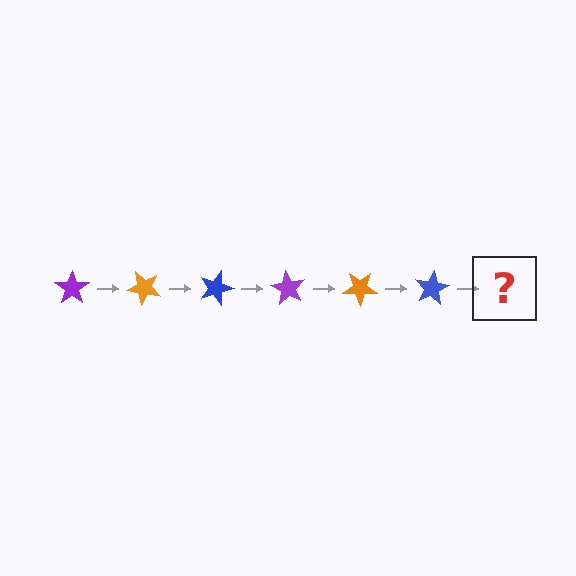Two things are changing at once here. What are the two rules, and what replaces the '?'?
The two rules are that it rotates 45 degrees each step and the color cycles through purple, orange, and blue. The '?' should be a purple star, rotated 270 degrees from the start.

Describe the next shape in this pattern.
It should be a purple star, rotated 270 degrees from the start.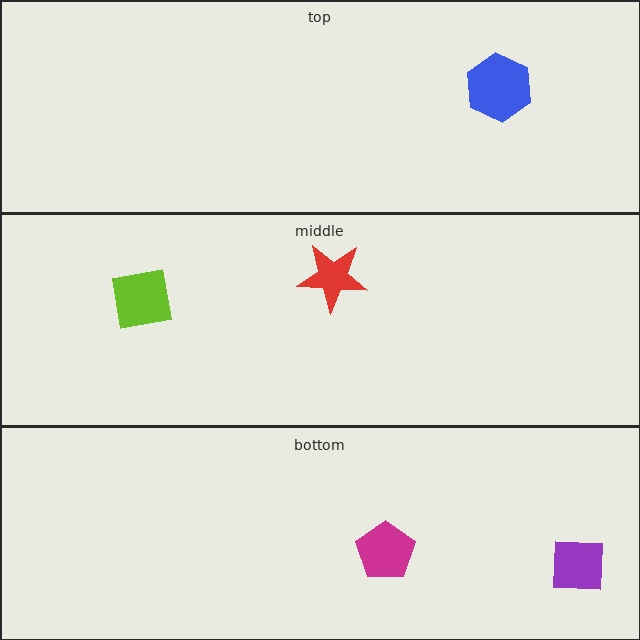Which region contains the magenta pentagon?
The bottom region.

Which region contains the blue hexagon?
The top region.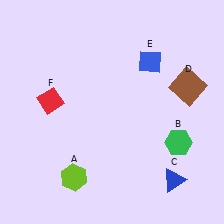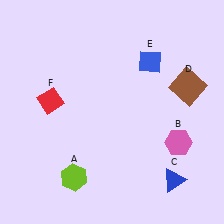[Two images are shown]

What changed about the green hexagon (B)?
In Image 1, B is green. In Image 2, it changed to pink.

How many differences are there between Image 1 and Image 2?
There is 1 difference between the two images.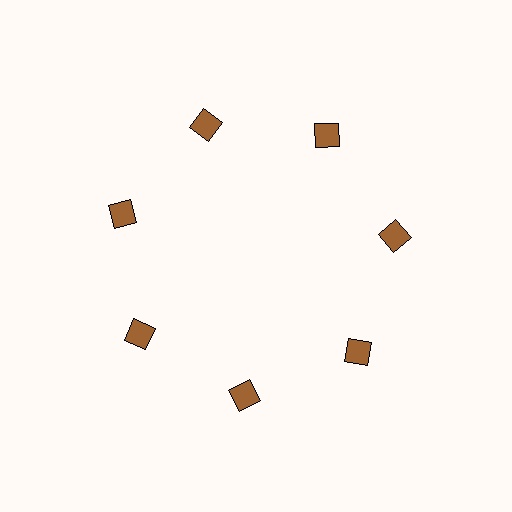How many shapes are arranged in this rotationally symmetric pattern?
There are 7 shapes, arranged in 7 groups of 1.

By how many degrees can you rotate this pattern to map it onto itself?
The pattern maps onto itself every 51 degrees of rotation.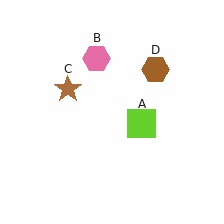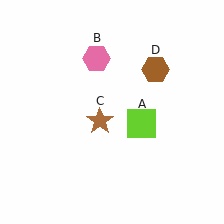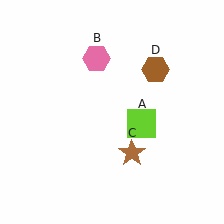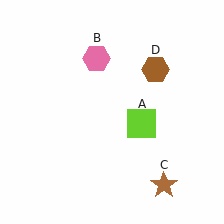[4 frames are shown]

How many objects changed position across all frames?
1 object changed position: brown star (object C).